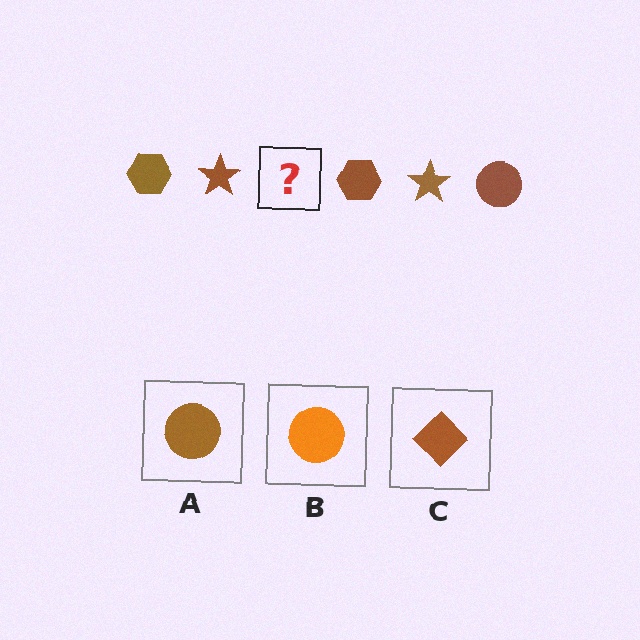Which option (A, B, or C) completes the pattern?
A.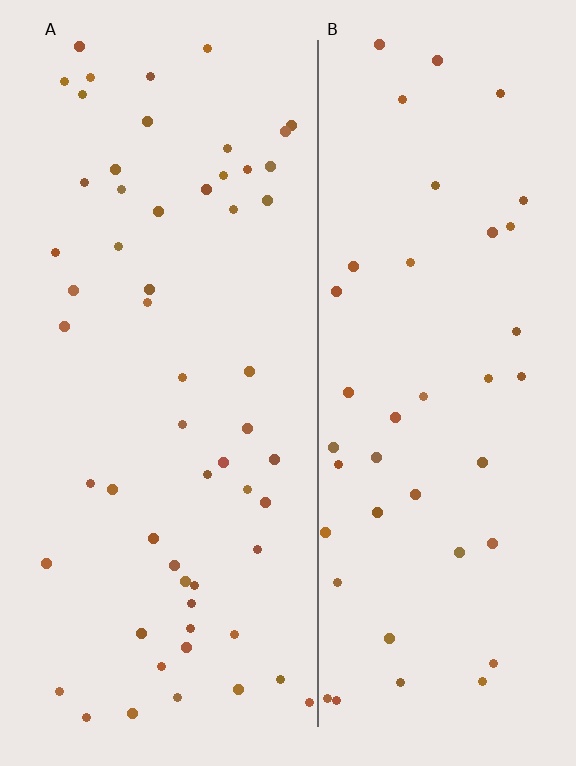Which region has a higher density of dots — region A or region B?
A (the left).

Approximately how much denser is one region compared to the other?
Approximately 1.3× — region A over region B.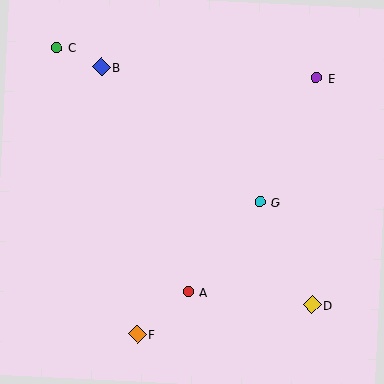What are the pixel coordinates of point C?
Point C is at (56, 47).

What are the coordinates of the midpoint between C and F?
The midpoint between C and F is at (97, 191).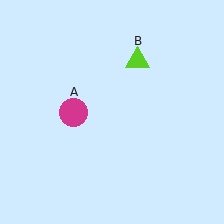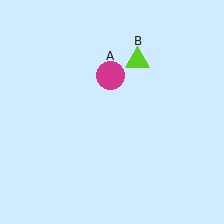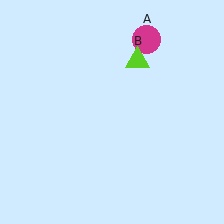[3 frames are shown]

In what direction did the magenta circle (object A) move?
The magenta circle (object A) moved up and to the right.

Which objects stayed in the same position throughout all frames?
Lime triangle (object B) remained stationary.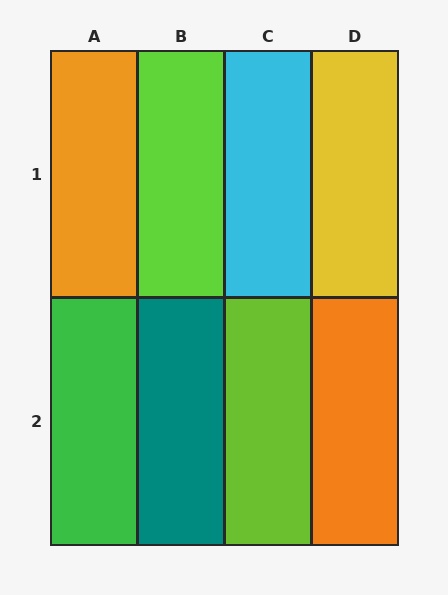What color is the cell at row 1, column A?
Orange.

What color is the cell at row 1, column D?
Yellow.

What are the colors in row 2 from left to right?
Green, teal, lime, orange.